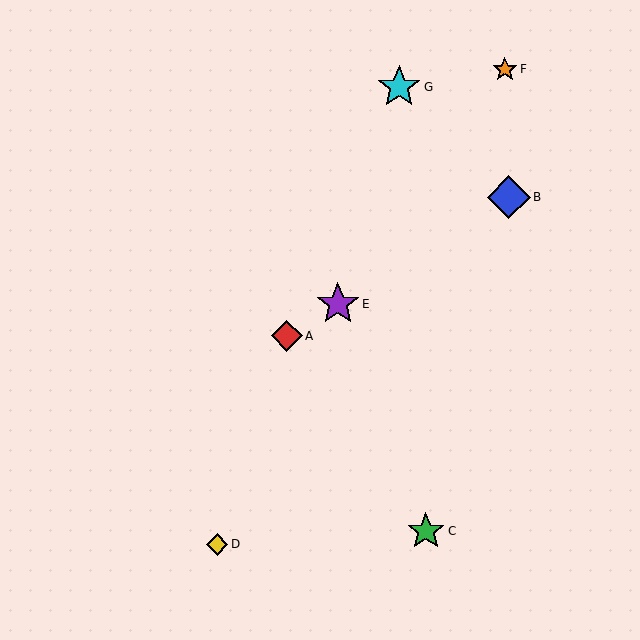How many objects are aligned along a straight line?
3 objects (A, B, E) are aligned along a straight line.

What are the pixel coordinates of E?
Object E is at (338, 304).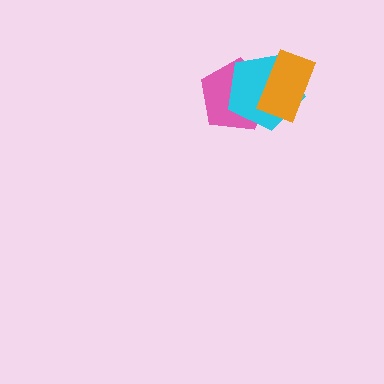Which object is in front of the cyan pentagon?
The orange rectangle is in front of the cyan pentagon.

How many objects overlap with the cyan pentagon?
2 objects overlap with the cyan pentagon.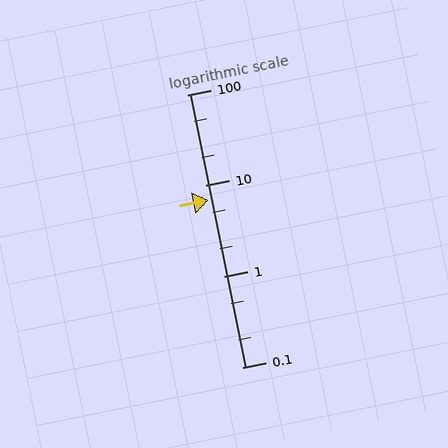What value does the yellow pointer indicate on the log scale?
The pointer indicates approximately 7.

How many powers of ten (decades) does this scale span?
The scale spans 3 decades, from 0.1 to 100.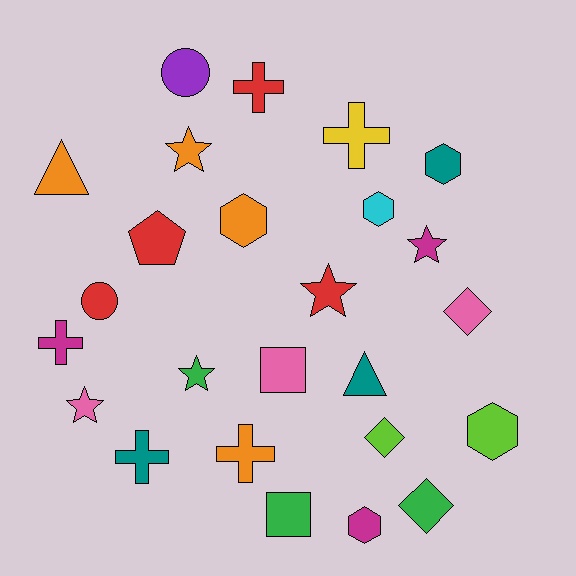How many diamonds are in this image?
There are 3 diamonds.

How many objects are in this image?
There are 25 objects.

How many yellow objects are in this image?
There is 1 yellow object.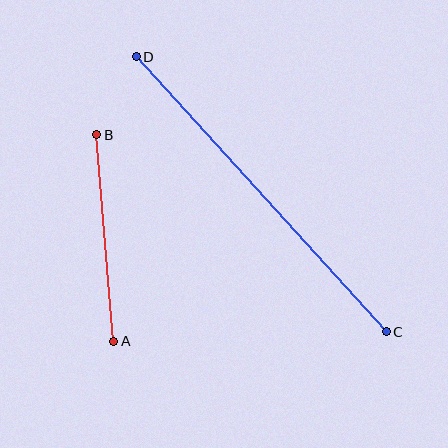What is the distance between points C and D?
The distance is approximately 372 pixels.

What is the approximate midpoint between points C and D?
The midpoint is at approximately (261, 194) pixels.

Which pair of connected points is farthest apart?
Points C and D are farthest apart.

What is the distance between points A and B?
The distance is approximately 207 pixels.